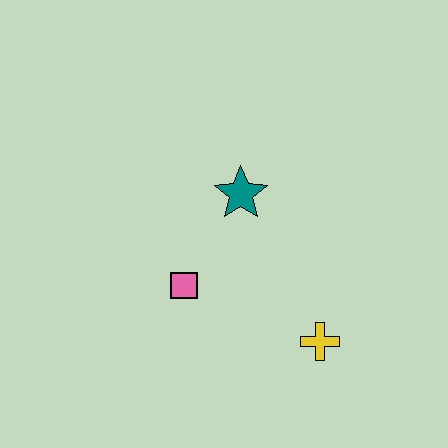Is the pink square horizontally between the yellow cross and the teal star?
No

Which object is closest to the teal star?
The pink square is closest to the teal star.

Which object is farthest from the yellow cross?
The teal star is farthest from the yellow cross.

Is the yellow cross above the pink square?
No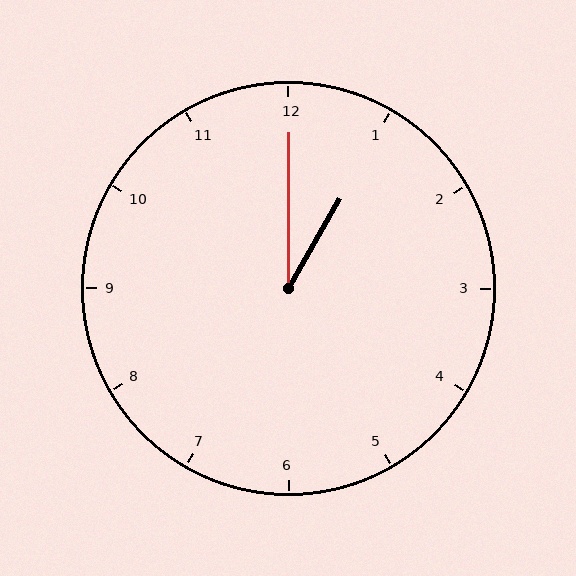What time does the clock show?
1:00.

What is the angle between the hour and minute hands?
Approximately 30 degrees.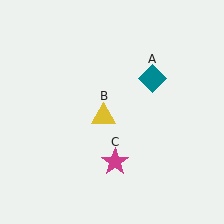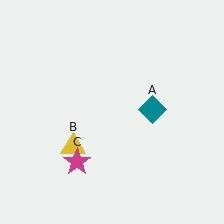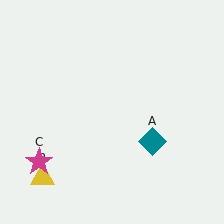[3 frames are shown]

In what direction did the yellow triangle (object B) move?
The yellow triangle (object B) moved down and to the left.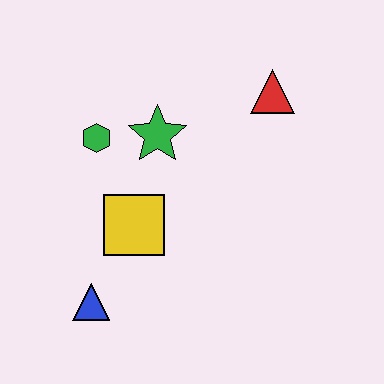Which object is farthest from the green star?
The blue triangle is farthest from the green star.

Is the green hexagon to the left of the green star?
Yes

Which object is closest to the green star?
The green hexagon is closest to the green star.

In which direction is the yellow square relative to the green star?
The yellow square is below the green star.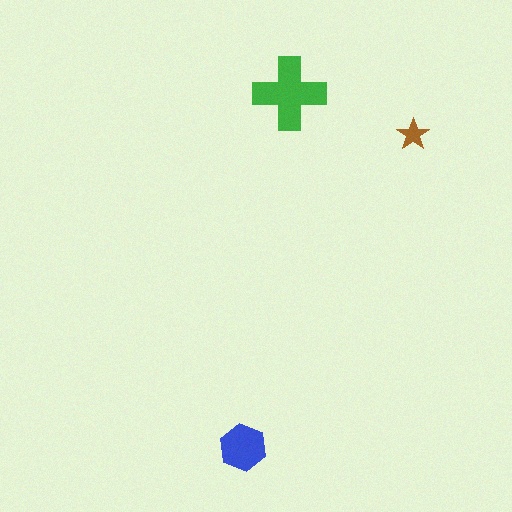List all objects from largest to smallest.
The green cross, the blue hexagon, the brown star.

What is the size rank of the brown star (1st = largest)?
3rd.